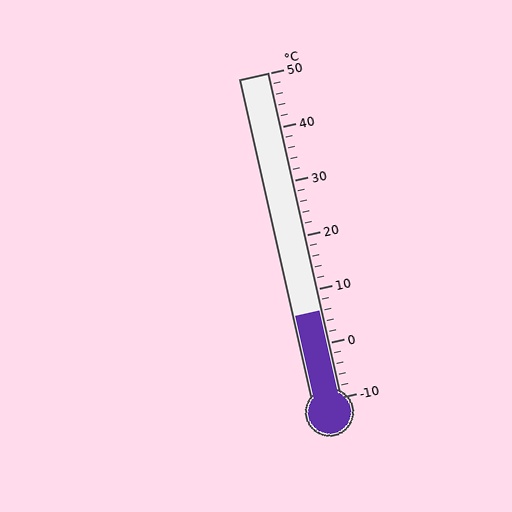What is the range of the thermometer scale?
The thermometer scale ranges from -10°C to 50°C.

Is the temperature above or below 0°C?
The temperature is above 0°C.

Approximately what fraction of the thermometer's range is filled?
The thermometer is filled to approximately 25% of its range.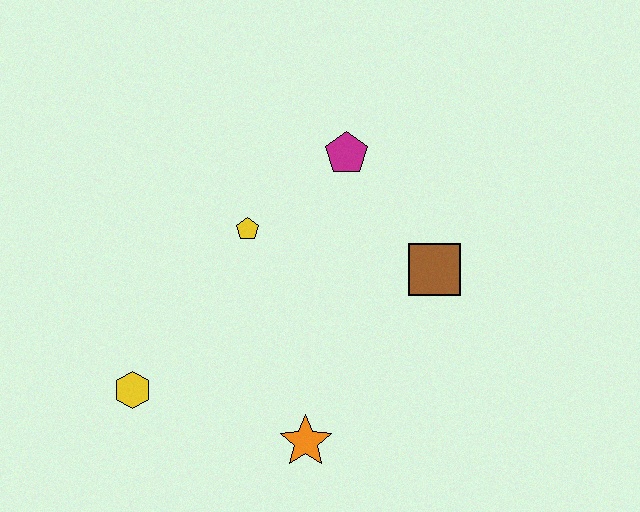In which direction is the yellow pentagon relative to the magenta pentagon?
The yellow pentagon is to the left of the magenta pentagon.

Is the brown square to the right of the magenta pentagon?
Yes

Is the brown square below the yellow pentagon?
Yes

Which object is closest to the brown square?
The magenta pentagon is closest to the brown square.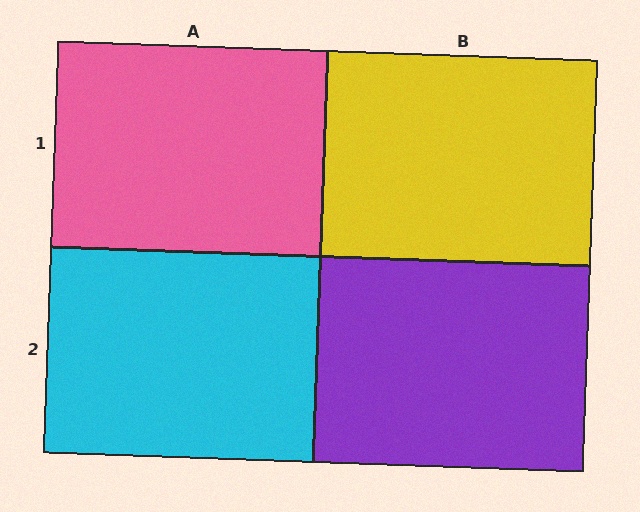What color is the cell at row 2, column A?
Cyan.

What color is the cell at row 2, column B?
Purple.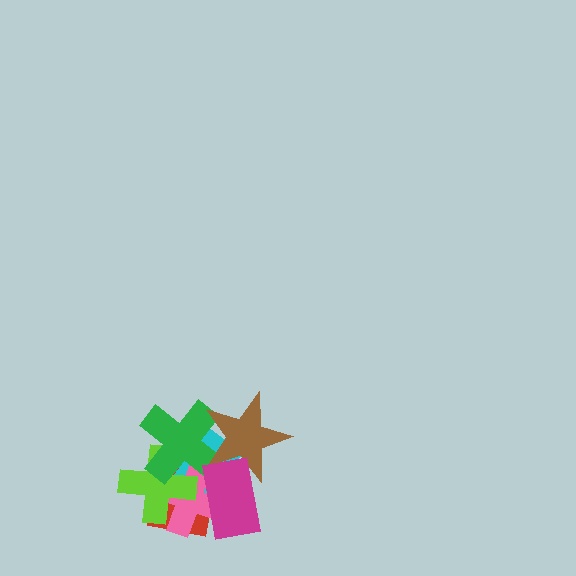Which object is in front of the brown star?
The magenta rectangle is in front of the brown star.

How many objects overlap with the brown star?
4 objects overlap with the brown star.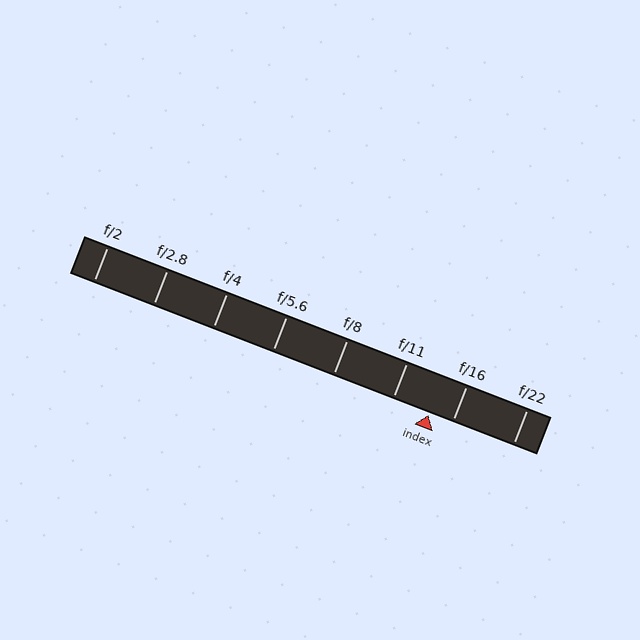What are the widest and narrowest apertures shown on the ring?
The widest aperture shown is f/2 and the narrowest is f/22.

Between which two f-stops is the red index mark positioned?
The index mark is between f/11 and f/16.